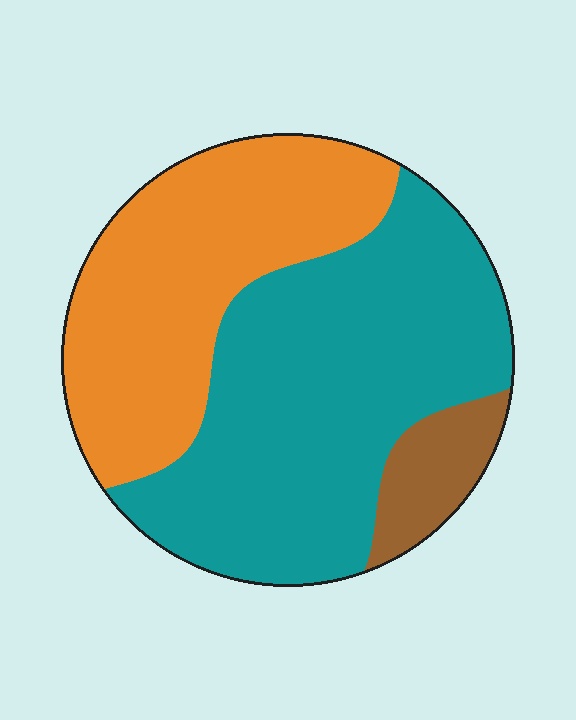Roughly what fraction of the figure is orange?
Orange covers roughly 40% of the figure.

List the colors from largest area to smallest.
From largest to smallest: teal, orange, brown.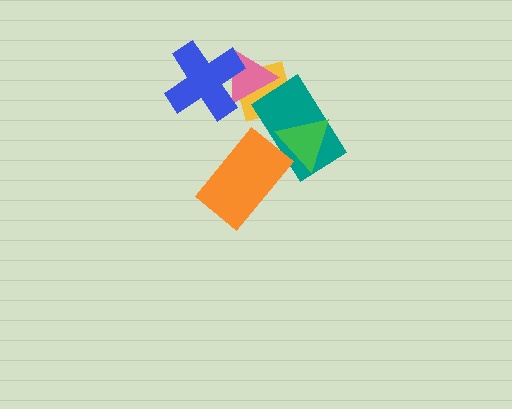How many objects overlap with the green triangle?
1 object overlaps with the green triangle.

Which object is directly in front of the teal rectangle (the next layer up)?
The green triangle is directly in front of the teal rectangle.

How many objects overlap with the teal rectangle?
3 objects overlap with the teal rectangle.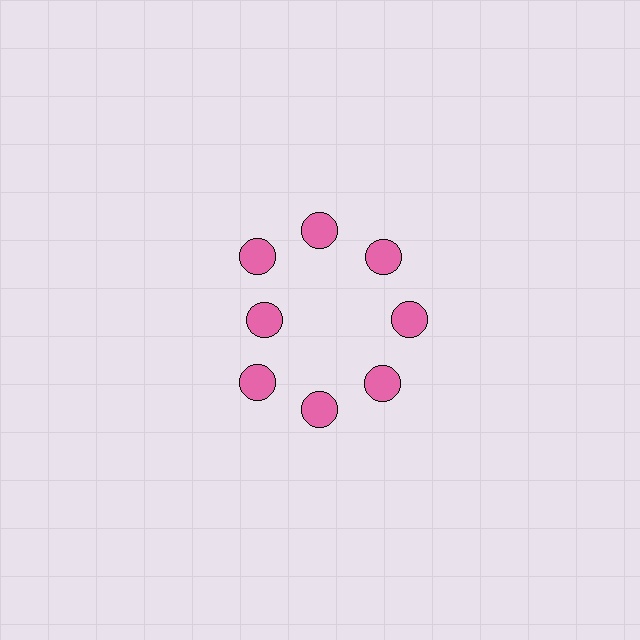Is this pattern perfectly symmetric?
No. The 8 pink circles are arranged in a ring, but one element near the 9 o'clock position is pulled inward toward the center, breaking the 8-fold rotational symmetry.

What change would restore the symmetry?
The symmetry would be restored by moving it outward, back onto the ring so that all 8 circles sit at equal angles and equal distance from the center.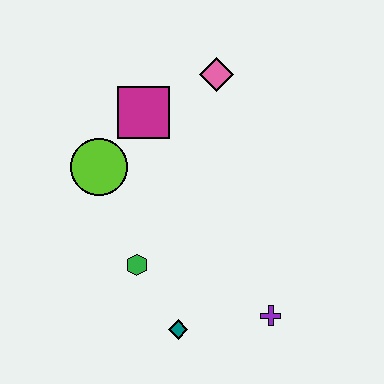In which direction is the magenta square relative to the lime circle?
The magenta square is above the lime circle.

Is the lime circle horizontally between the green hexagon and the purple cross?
No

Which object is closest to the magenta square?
The lime circle is closest to the magenta square.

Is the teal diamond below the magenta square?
Yes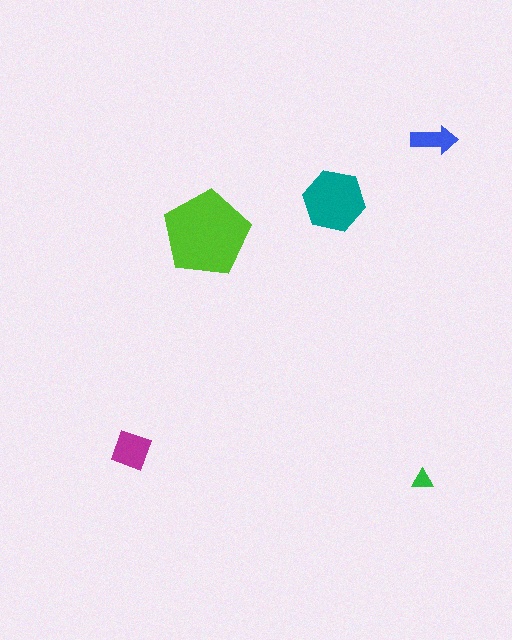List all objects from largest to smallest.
The lime pentagon, the teal hexagon, the magenta diamond, the blue arrow, the green triangle.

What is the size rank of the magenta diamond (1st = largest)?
3rd.